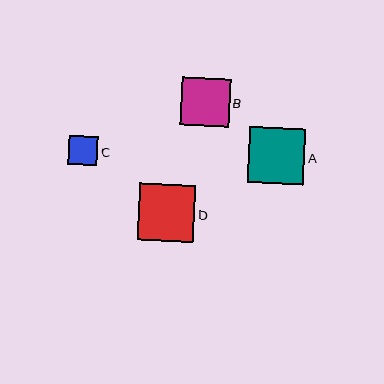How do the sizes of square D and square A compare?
Square D and square A are approximately the same size.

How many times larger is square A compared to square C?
Square A is approximately 1.9 times the size of square C.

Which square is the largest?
Square D is the largest with a size of approximately 57 pixels.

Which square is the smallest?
Square C is the smallest with a size of approximately 30 pixels.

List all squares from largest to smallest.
From largest to smallest: D, A, B, C.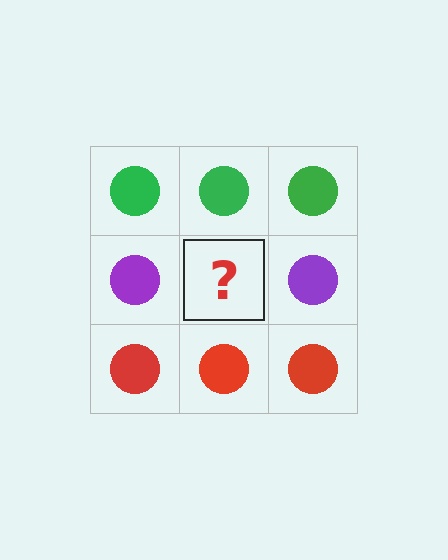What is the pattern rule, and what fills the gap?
The rule is that each row has a consistent color. The gap should be filled with a purple circle.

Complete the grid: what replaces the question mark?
The question mark should be replaced with a purple circle.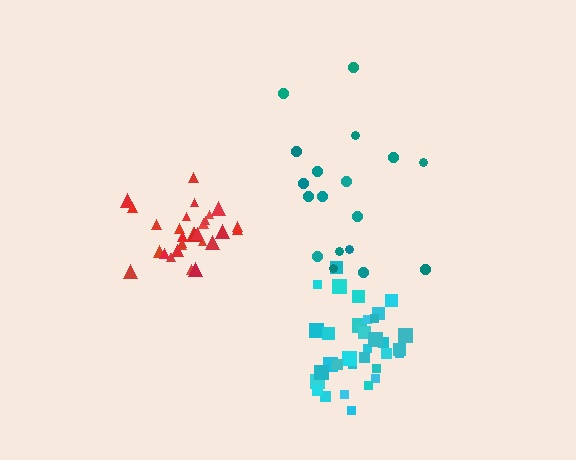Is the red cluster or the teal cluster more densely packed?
Red.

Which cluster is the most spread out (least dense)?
Teal.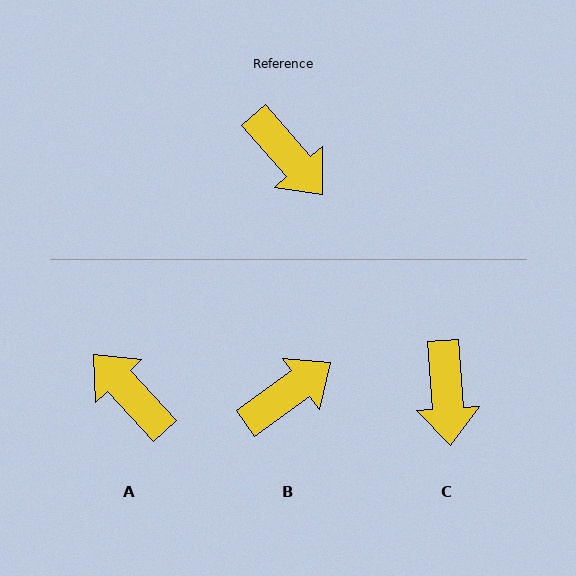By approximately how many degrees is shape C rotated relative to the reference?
Approximately 37 degrees clockwise.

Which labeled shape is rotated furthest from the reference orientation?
A, about 178 degrees away.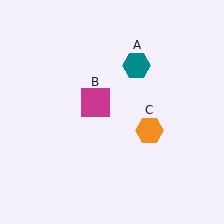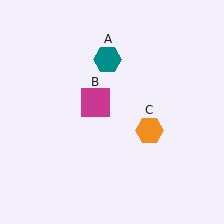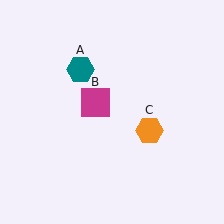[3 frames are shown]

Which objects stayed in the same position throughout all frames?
Magenta square (object B) and orange hexagon (object C) remained stationary.